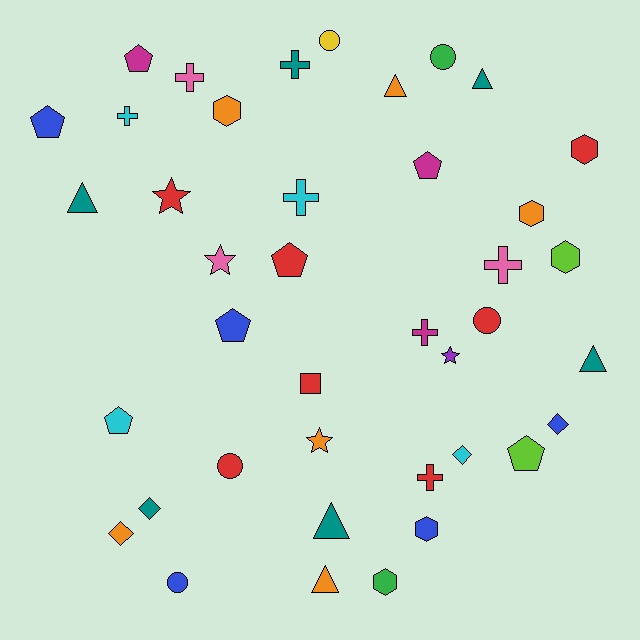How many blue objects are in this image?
There are 5 blue objects.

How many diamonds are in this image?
There are 4 diamonds.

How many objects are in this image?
There are 40 objects.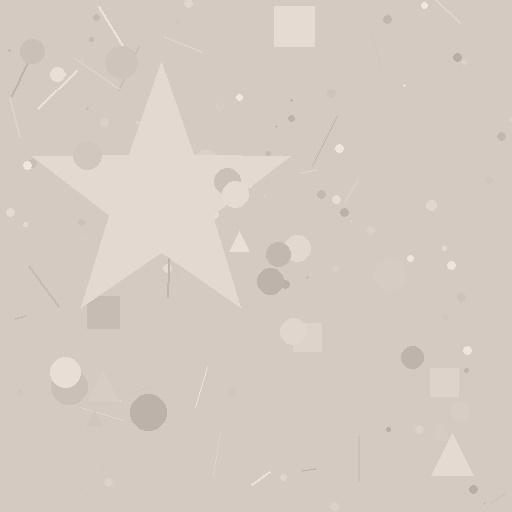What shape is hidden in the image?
A star is hidden in the image.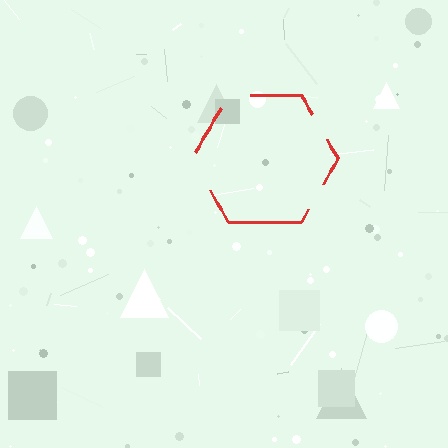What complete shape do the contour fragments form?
The contour fragments form a hexagon.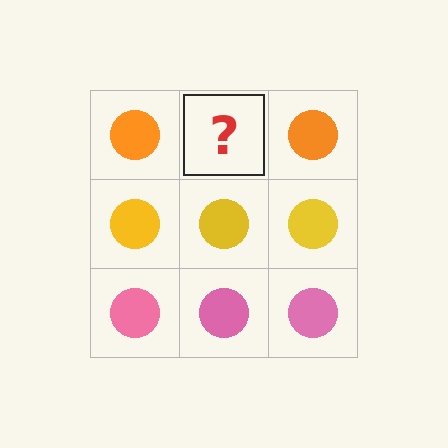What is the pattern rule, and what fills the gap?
The rule is that each row has a consistent color. The gap should be filled with an orange circle.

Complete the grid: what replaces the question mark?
The question mark should be replaced with an orange circle.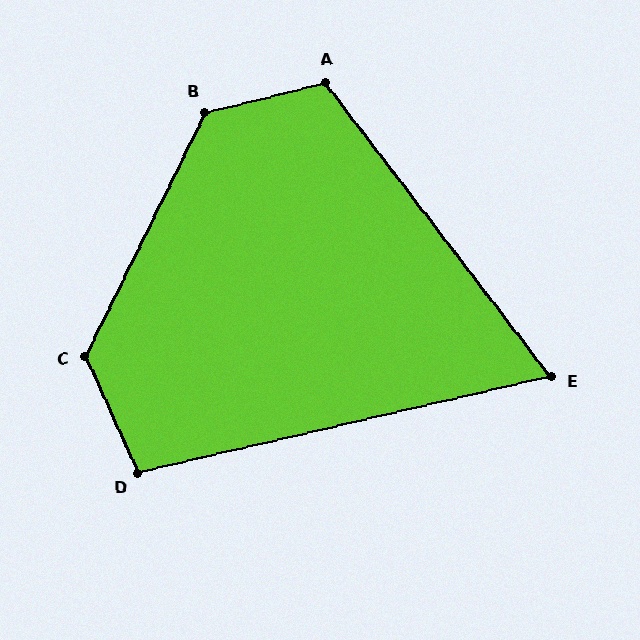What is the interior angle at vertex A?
Approximately 114 degrees (obtuse).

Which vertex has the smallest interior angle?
E, at approximately 66 degrees.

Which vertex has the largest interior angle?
B, at approximately 130 degrees.